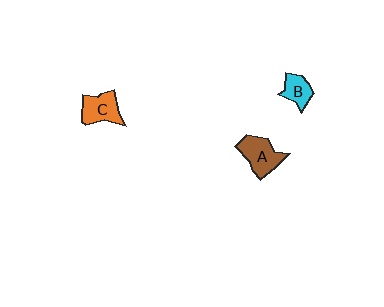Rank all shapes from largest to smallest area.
From largest to smallest: A (brown), C (orange), B (cyan).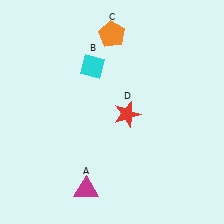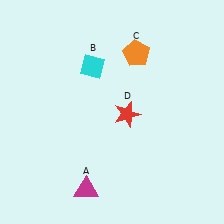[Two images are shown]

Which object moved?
The orange pentagon (C) moved right.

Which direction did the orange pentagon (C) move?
The orange pentagon (C) moved right.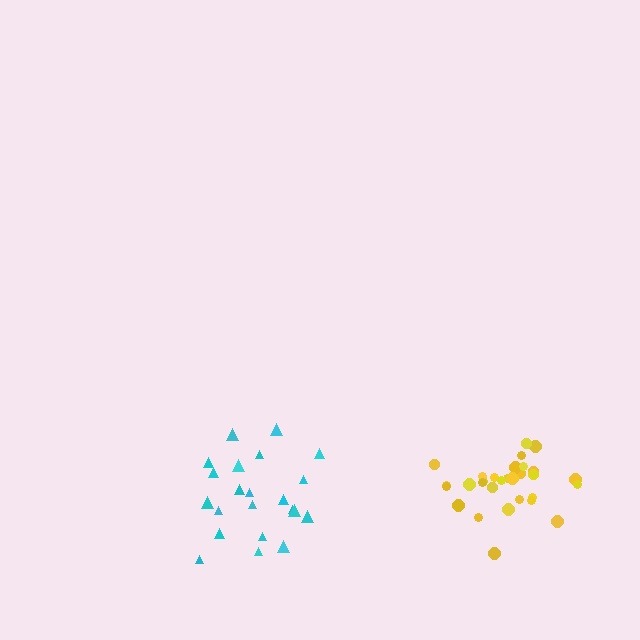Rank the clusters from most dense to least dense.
yellow, cyan.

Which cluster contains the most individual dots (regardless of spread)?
Yellow (30).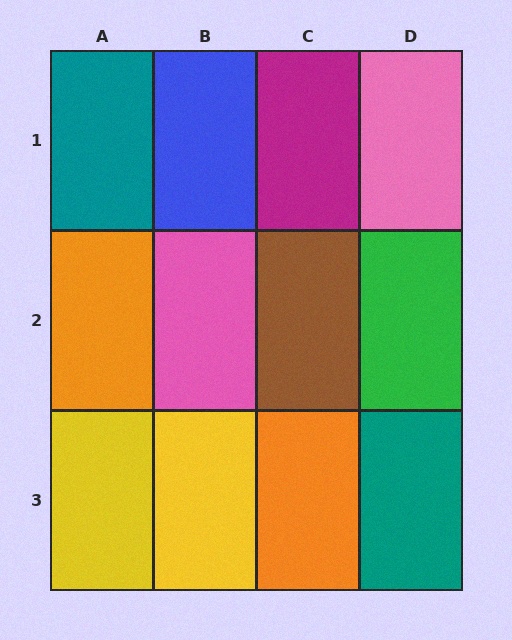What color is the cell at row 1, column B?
Blue.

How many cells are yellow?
2 cells are yellow.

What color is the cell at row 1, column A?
Teal.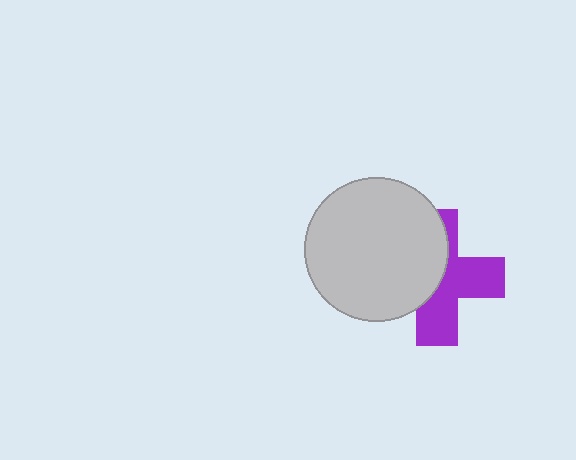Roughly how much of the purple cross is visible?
About half of it is visible (roughly 53%).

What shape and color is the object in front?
The object in front is a light gray circle.